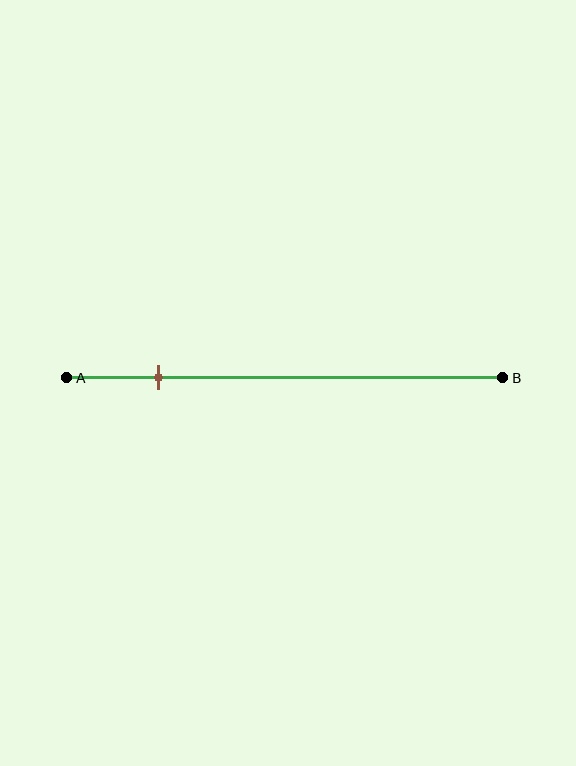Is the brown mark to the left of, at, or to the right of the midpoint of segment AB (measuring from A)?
The brown mark is to the left of the midpoint of segment AB.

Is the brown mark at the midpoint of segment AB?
No, the mark is at about 20% from A, not at the 50% midpoint.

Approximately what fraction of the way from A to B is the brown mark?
The brown mark is approximately 20% of the way from A to B.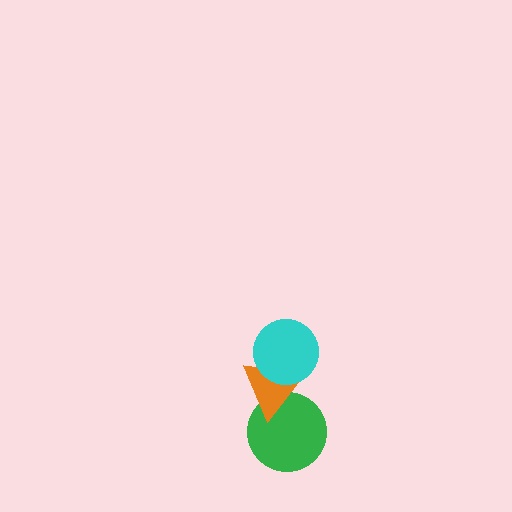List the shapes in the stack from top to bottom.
From top to bottom: the cyan circle, the orange triangle, the green circle.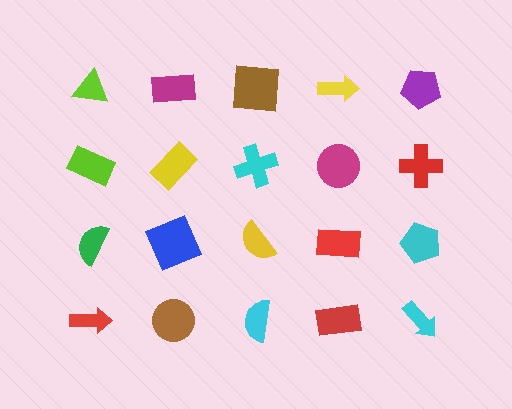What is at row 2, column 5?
A red cross.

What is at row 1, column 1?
A lime triangle.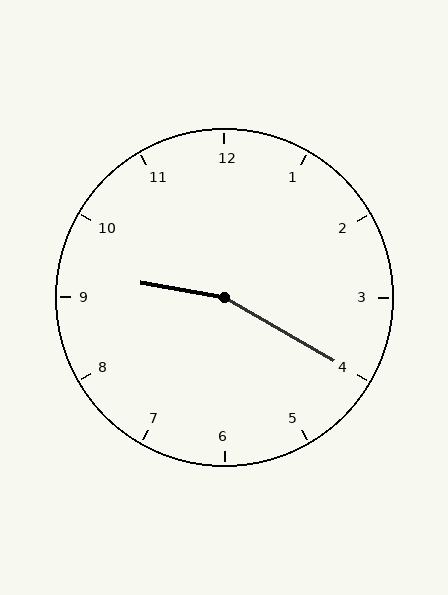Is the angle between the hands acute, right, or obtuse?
It is obtuse.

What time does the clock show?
9:20.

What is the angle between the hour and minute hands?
Approximately 160 degrees.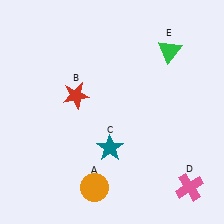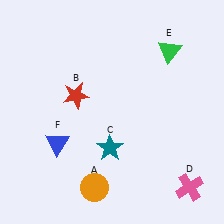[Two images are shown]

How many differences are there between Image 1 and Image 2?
There is 1 difference between the two images.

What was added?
A blue triangle (F) was added in Image 2.